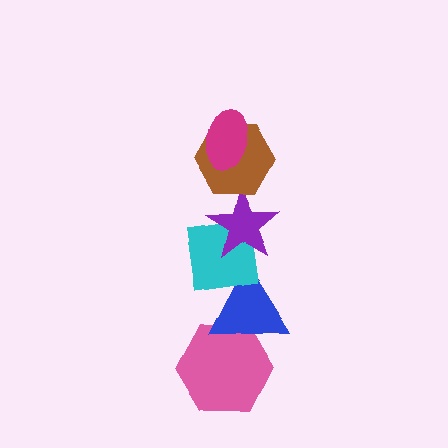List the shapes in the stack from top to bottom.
From top to bottom: the magenta ellipse, the brown hexagon, the purple star, the cyan square, the blue triangle, the pink hexagon.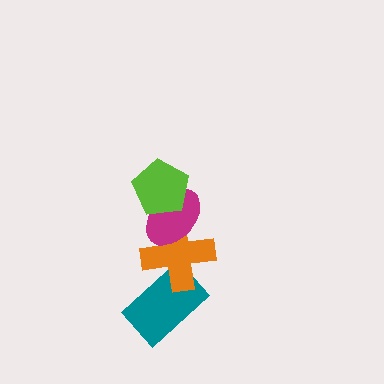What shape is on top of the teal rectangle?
The orange cross is on top of the teal rectangle.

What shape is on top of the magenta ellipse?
The lime pentagon is on top of the magenta ellipse.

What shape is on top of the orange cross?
The magenta ellipse is on top of the orange cross.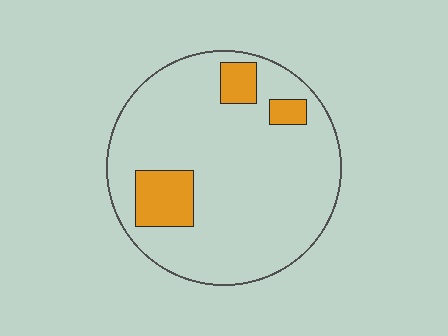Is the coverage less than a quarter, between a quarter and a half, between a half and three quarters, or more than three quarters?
Less than a quarter.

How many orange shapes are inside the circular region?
3.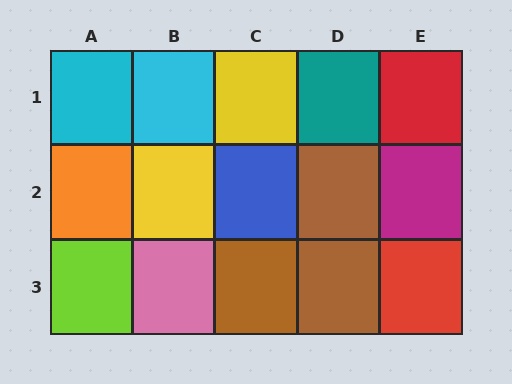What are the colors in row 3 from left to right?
Lime, pink, brown, brown, red.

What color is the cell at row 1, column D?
Teal.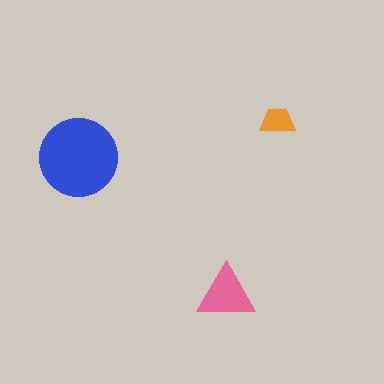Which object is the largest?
The blue circle.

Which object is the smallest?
The orange trapezoid.